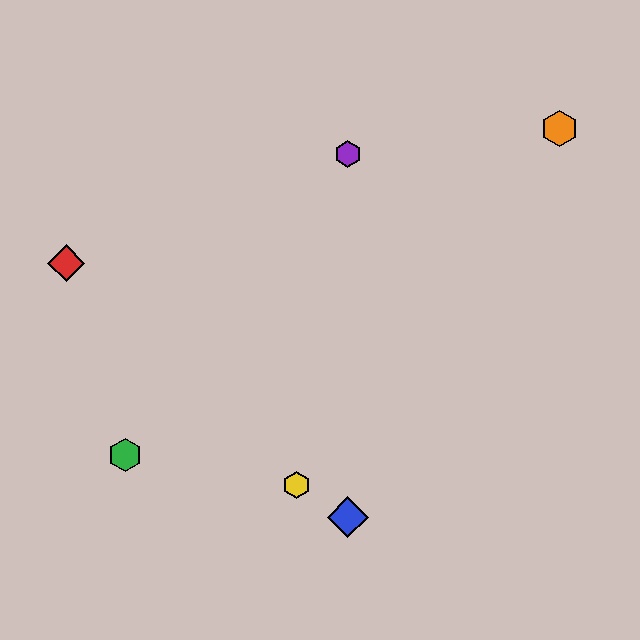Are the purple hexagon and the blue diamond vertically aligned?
Yes, both are at x≈348.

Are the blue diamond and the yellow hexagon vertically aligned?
No, the blue diamond is at x≈348 and the yellow hexagon is at x≈296.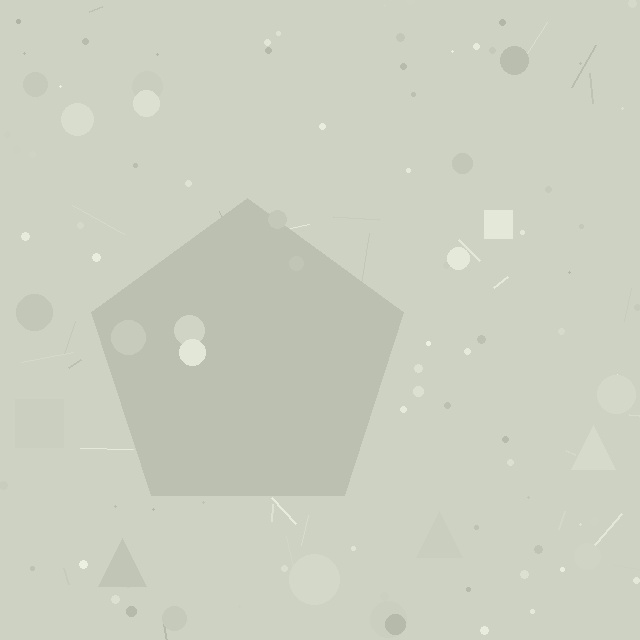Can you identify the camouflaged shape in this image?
The camouflaged shape is a pentagon.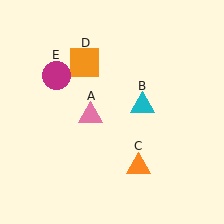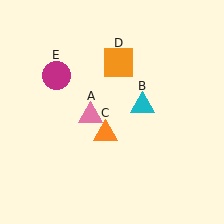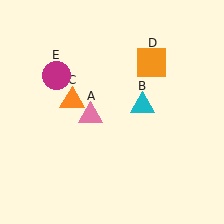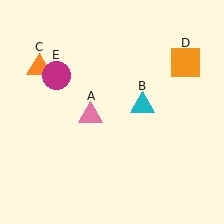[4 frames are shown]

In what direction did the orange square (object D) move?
The orange square (object D) moved right.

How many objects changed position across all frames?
2 objects changed position: orange triangle (object C), orange square (object D).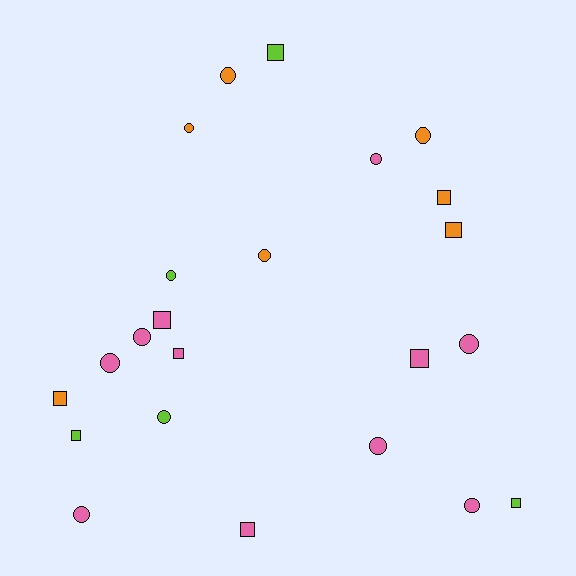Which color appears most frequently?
Pink, with 11 objects.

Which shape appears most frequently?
Circle, with 13 objects.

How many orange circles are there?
There are 4 orange circles.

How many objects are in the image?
There are 23 objects.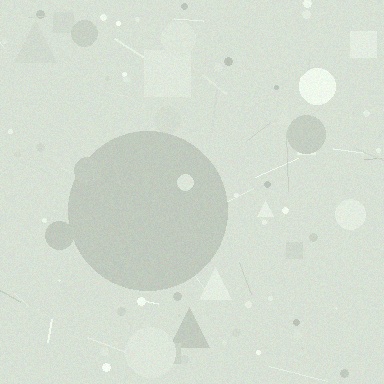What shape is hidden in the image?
A circle is hidden in the image.